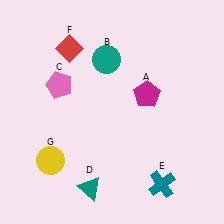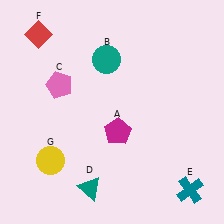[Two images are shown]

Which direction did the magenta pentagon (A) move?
The magenta pentagon (A) moved down.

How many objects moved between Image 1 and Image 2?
3 objects moved between the two images.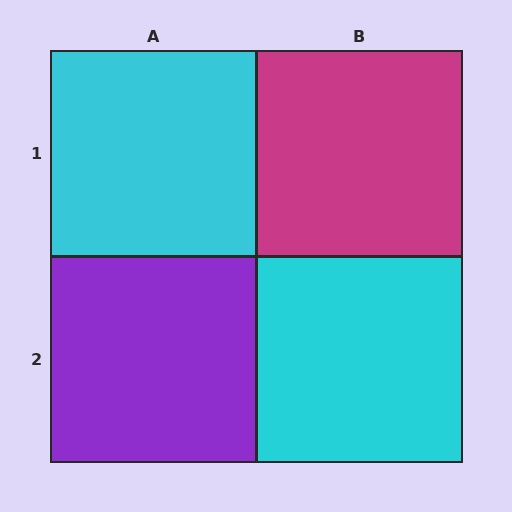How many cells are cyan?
2 cells are cyan.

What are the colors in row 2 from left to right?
Purple, cyan.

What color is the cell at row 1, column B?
Magenta.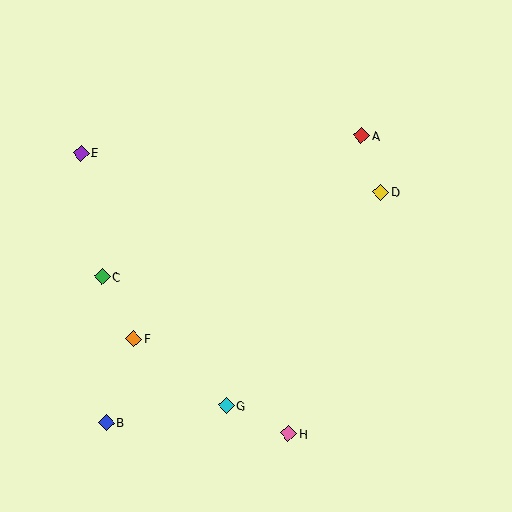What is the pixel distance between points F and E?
The distance between F and E is 193 pixels.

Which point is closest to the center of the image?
Point D at (381, 192) is closest to the center.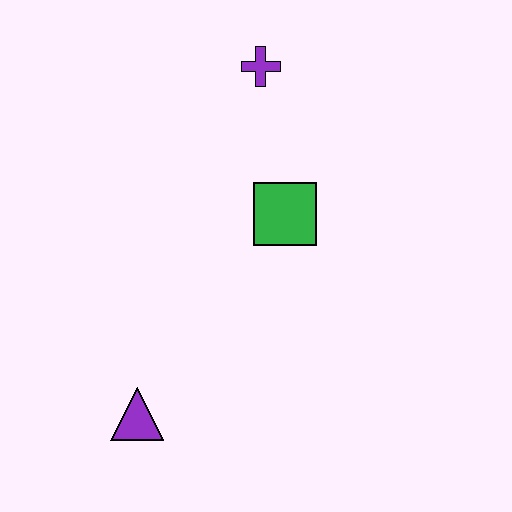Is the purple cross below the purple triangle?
No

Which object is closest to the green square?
The purple cross is closest to the green square.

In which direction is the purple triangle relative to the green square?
The purple triangle is below the green square.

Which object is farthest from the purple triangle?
The purple cross is farthest from the purple triangle.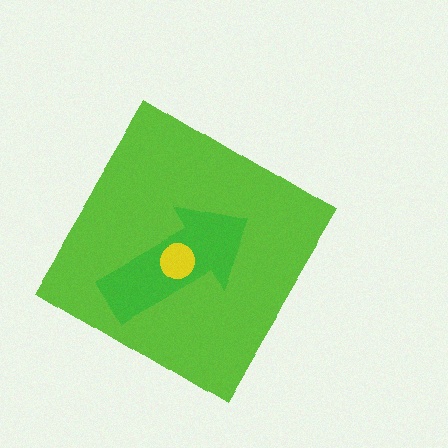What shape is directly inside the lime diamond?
The green arrow.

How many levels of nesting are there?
3.